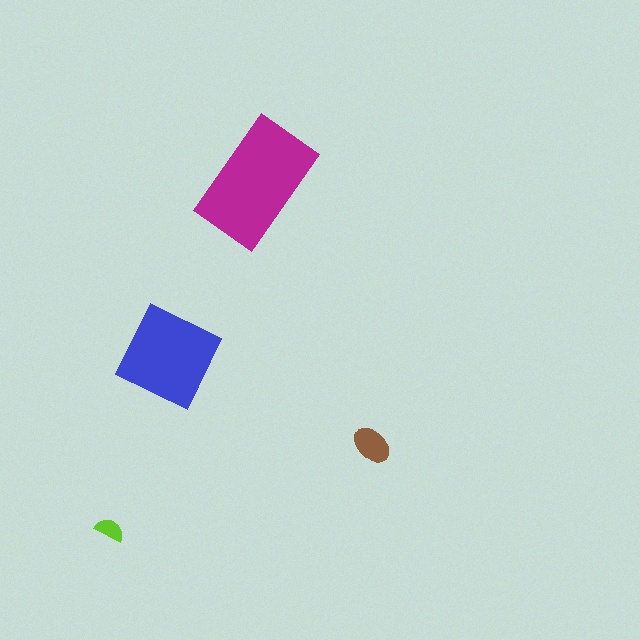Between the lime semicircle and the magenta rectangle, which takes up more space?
The magenta rectangle.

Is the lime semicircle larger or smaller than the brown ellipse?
Smaller.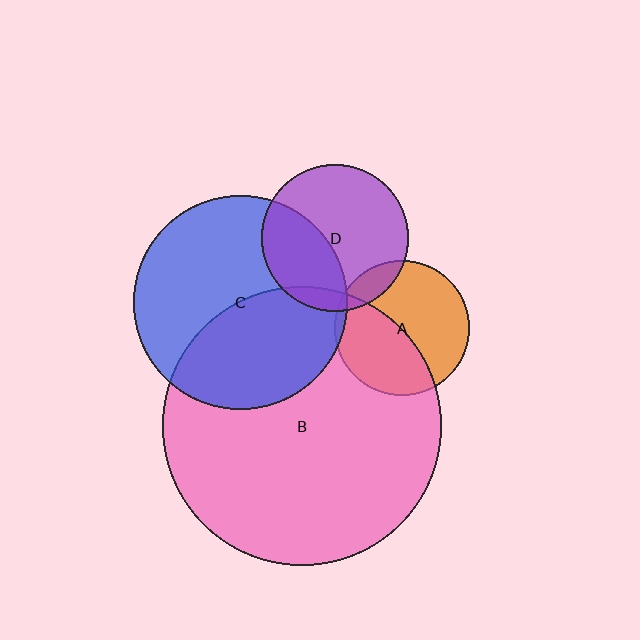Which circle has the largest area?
Circle B (pink).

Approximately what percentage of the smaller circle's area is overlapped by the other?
Approximately 10%.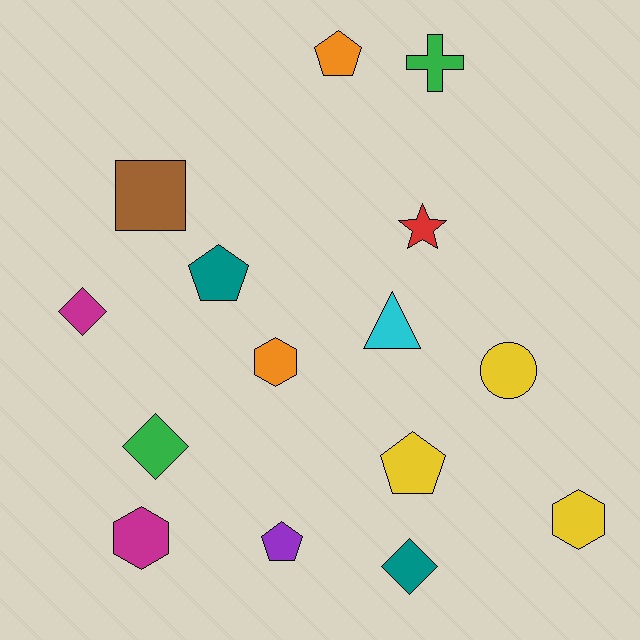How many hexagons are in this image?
There are 3 hexagons.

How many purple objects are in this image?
There is 1 purple object.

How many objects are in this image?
There are 15 objects.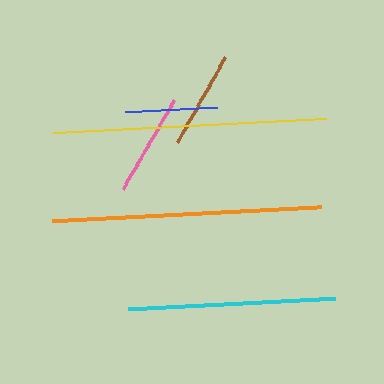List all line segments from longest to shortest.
From longest to shortest: yellow, orange, cyan, pink, brown, blue.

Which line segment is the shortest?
The blue line is the shortest at approximately 92 pixels.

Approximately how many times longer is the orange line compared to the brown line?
The orange line is approximately 2.8 times the length of the brown line.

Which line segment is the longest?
The yellow line is the longest at approximately 273 pixels.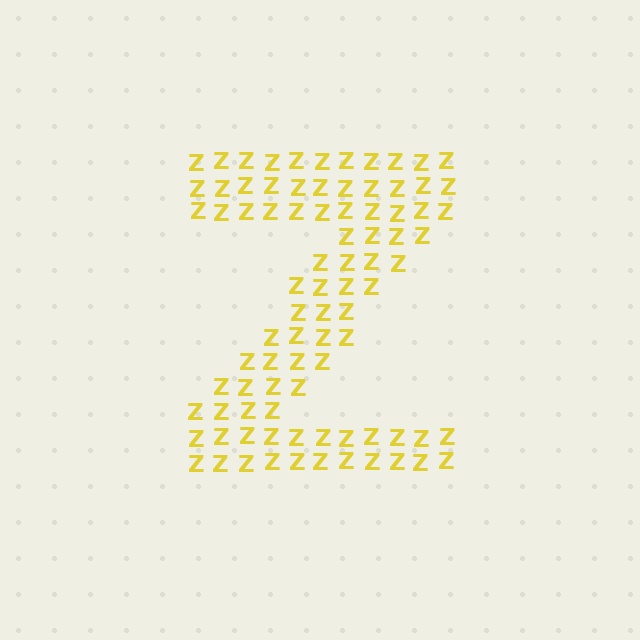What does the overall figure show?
The overall figure shows the letter Z.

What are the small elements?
The small elements are letter Z's.